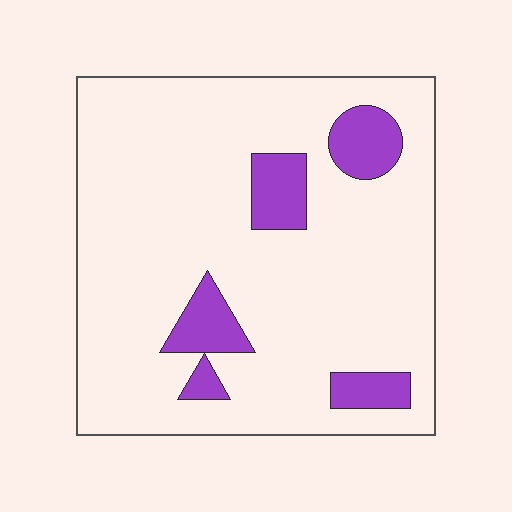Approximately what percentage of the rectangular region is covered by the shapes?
Approximately 15%.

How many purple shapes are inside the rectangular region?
5.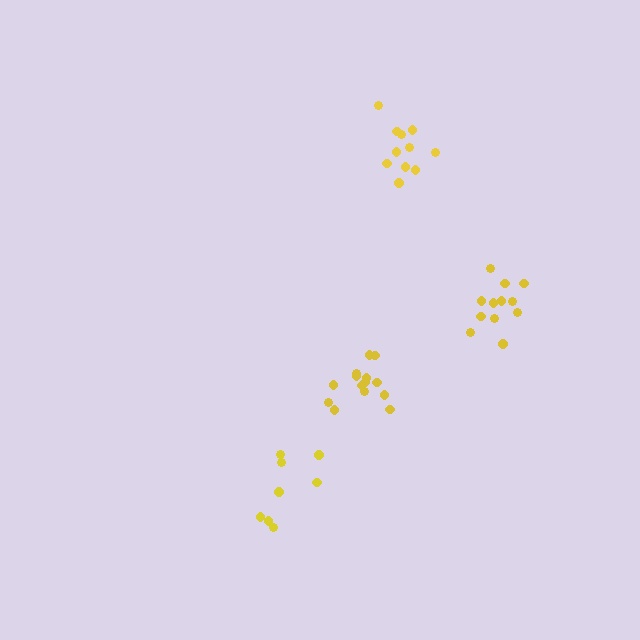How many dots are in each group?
Group 1: 11 dots, Group 2: 8 dots, Group 3: 12 dots, Group 4: 14 dots (45 total).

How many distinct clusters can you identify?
There are 4 distinct clusters.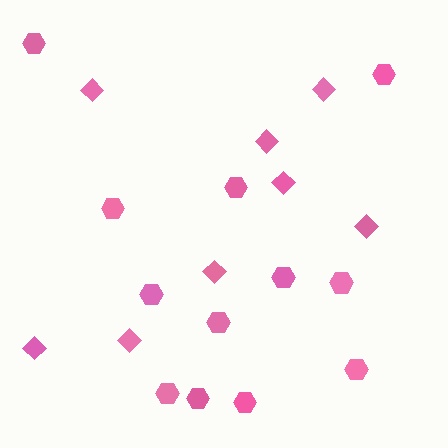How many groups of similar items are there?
There are 2 groups: one group of diamonds (8) and one group of hexagons (12).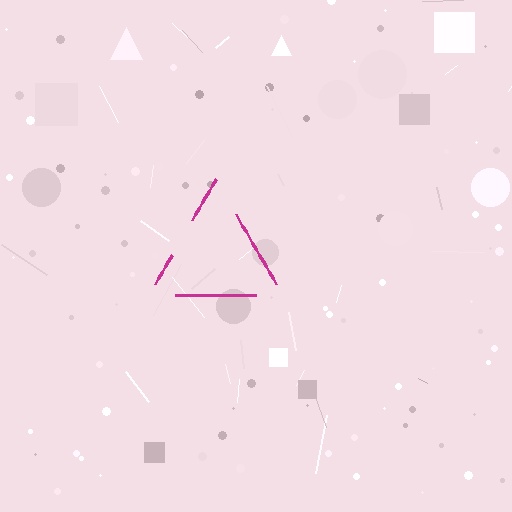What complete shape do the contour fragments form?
The contour fragments form a triangle.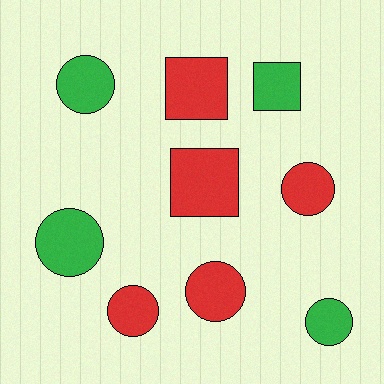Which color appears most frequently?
Red, with 5 objects.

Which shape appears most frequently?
Circle, with 6 objects.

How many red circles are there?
There are 3 red circles.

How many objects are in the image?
There are 9 objects.